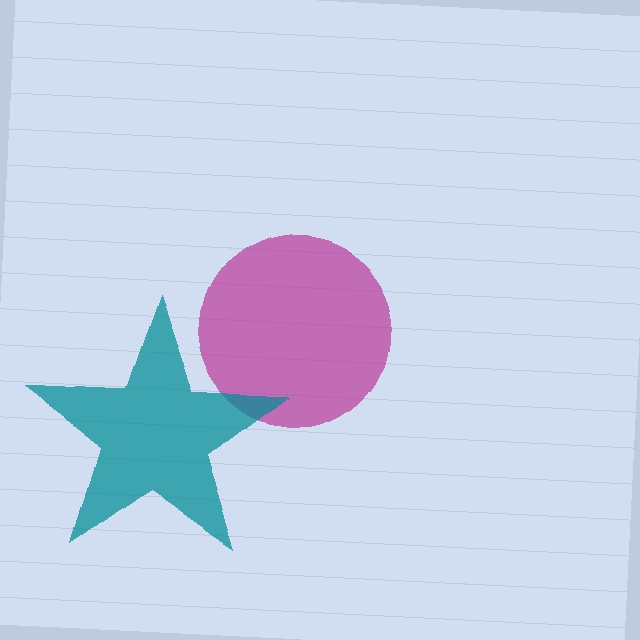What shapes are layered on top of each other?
The layered shapes are: a magenta circle, a teal star.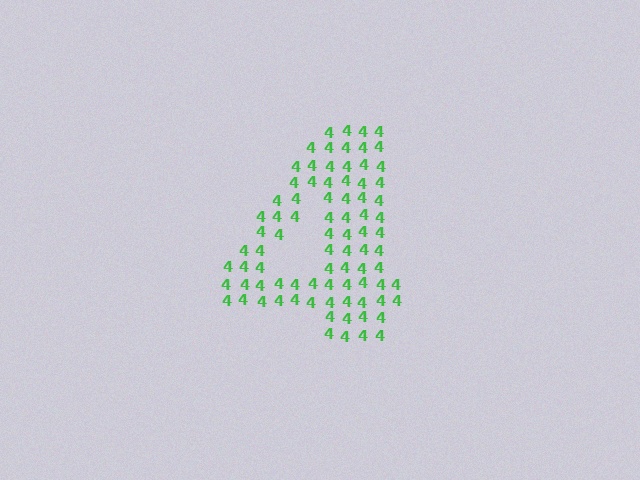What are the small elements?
The small elements are digit 4's.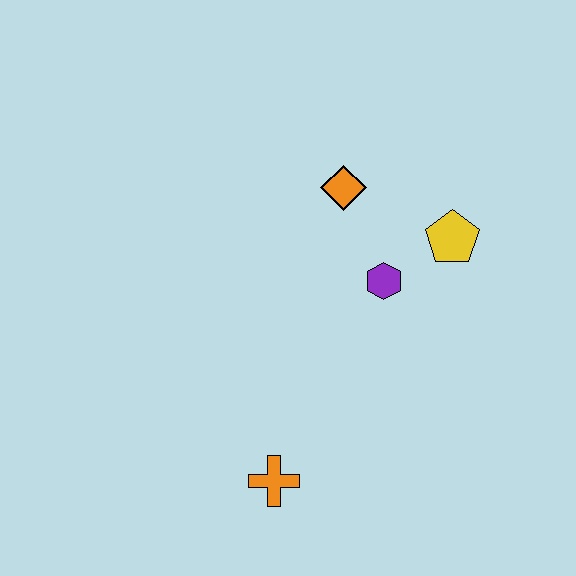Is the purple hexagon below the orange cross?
No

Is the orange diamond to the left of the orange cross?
No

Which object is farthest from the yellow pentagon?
The orange cross is farthest from the yellow pentagon.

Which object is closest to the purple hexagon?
The yellow pentagon is closest to the purple hexagon.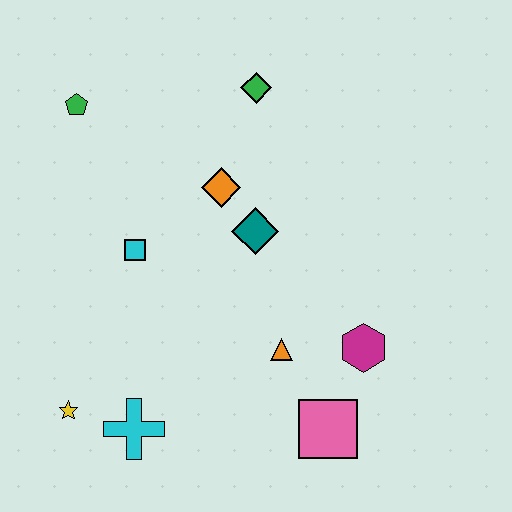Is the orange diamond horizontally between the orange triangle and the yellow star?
Yes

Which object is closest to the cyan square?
The orange diamond is closest to the cyan square.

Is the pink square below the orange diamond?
Yes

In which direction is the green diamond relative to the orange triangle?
The green diamond is above the orange triangle.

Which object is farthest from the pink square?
The green pentagon is farthest from the pink square.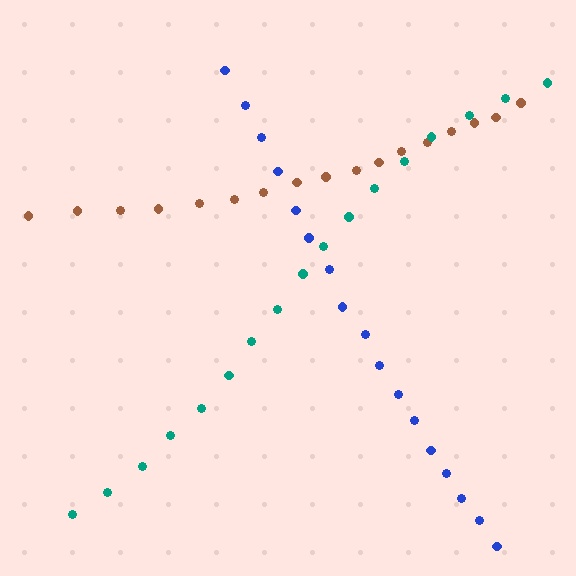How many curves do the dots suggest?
There are 3 distinct paths.